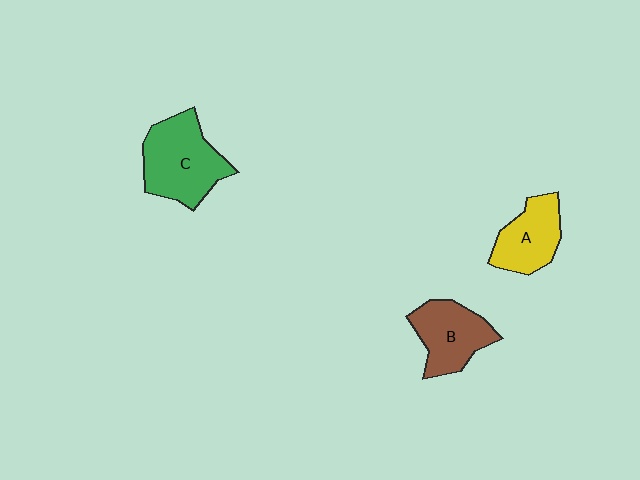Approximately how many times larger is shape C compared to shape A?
Approximately 1.4 times.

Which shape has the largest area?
Shape C (green).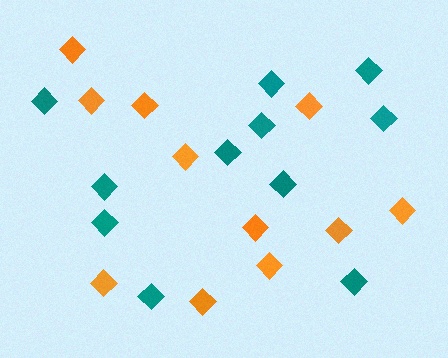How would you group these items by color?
There are 2 groups: one group of teal diamonds (11) and one group of orange diamonds (11).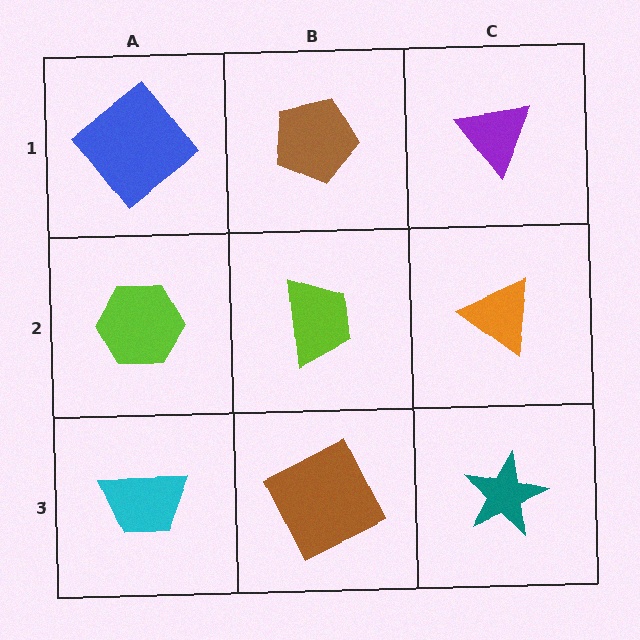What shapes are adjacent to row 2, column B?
A brown pentagon (row 1, column B), a brown square (row 3, column B), a lime hexagon (row 2, column A), an orange triangle (row 2, column C).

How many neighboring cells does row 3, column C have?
2.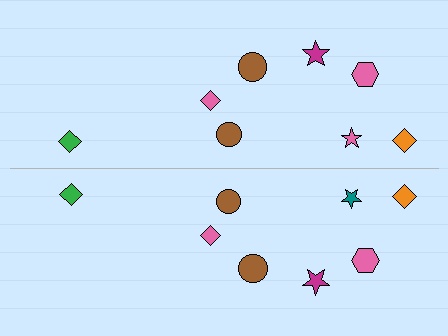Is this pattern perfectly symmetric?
No, the pattern is not perfectly symmetric. The teal star on the bottom side breaks the symmetry — its mirror counterpart is pink.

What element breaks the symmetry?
The teal star on the bottom side breaks the symmetry — its mirror counterpart is pink.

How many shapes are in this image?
There are 16 shapes in this image.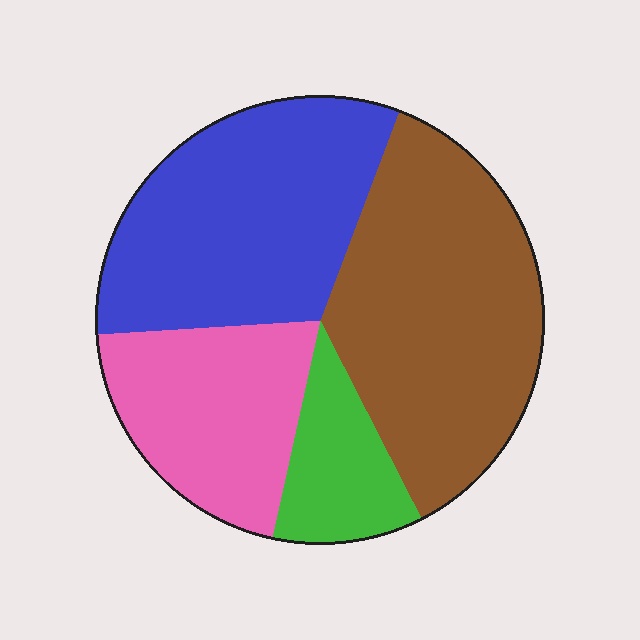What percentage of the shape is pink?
Pink takes up less than a quarter of the shape.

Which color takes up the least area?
Green, at roughly 10%.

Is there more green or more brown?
Brown.